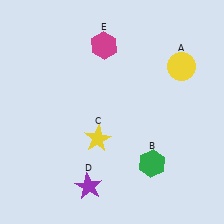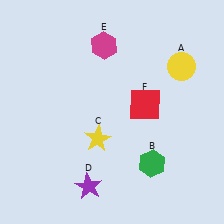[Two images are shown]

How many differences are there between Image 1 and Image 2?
There is 1 difference between the two images.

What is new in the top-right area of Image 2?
A red square (F) was added in the top-right area of Image 2.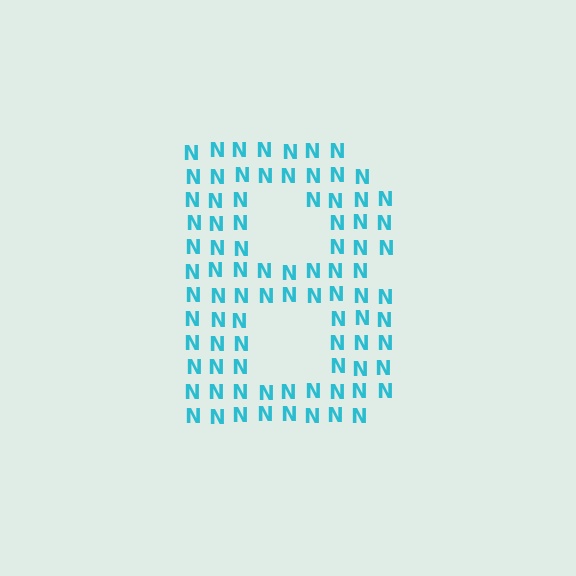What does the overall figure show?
The overall figure shows the letter B.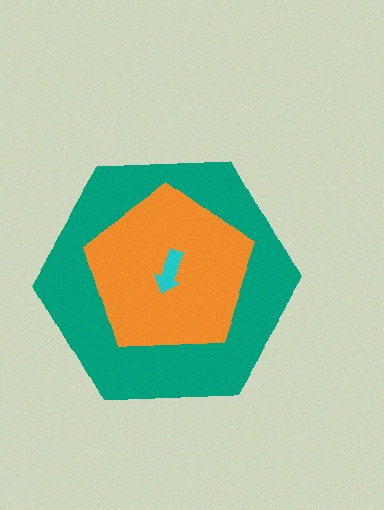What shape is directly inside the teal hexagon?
The orange pentagon.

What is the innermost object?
The cyan arrow.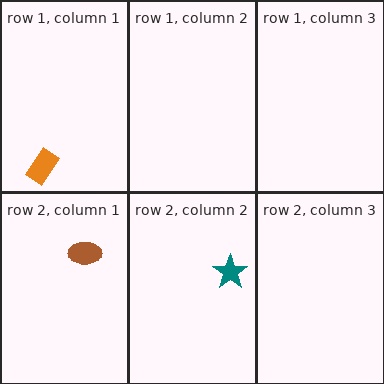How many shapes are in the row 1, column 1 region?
1.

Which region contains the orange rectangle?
The row 1, column 1 region.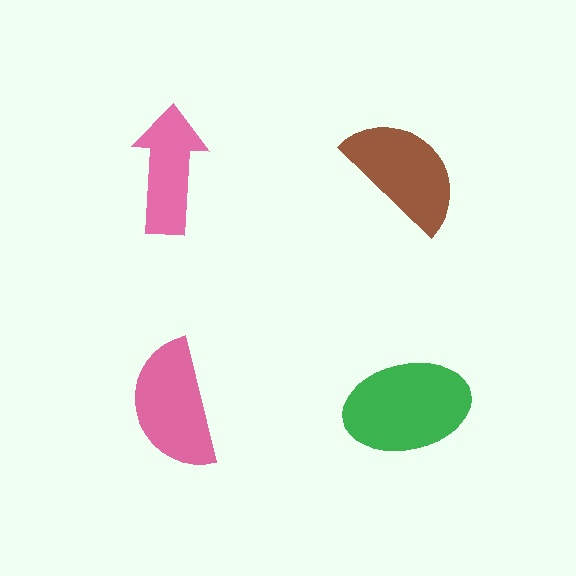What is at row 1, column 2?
A brown semicircle.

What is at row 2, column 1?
A pink semicircle.